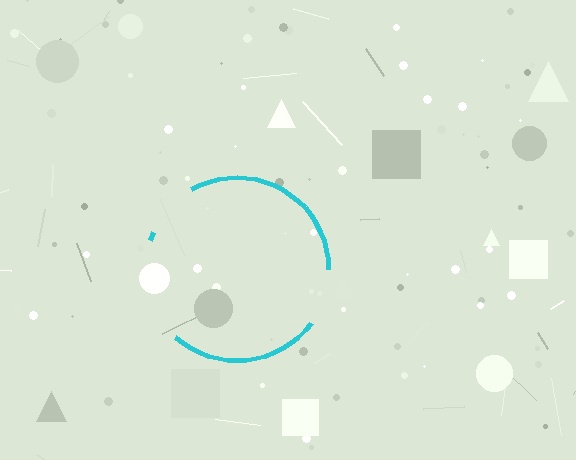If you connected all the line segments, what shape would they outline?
They would outline a circle.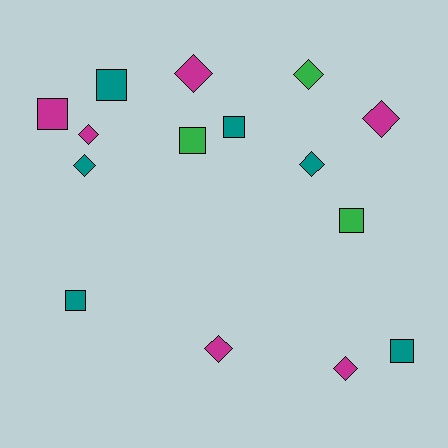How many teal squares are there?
There are 4 teal squares.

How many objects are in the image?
There are 15 objects.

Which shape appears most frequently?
Diamond, with 8 objects.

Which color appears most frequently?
Teal, with 6 objects.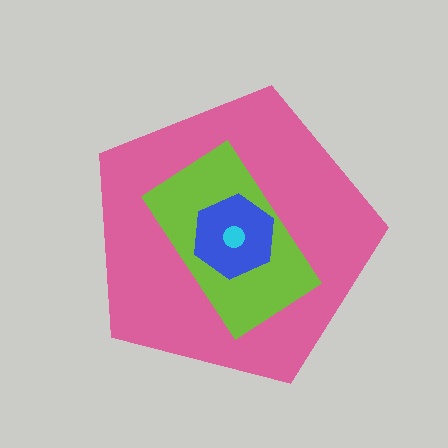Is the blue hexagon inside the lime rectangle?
Yes.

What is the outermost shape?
The pink pentagon.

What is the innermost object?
The cyan circle.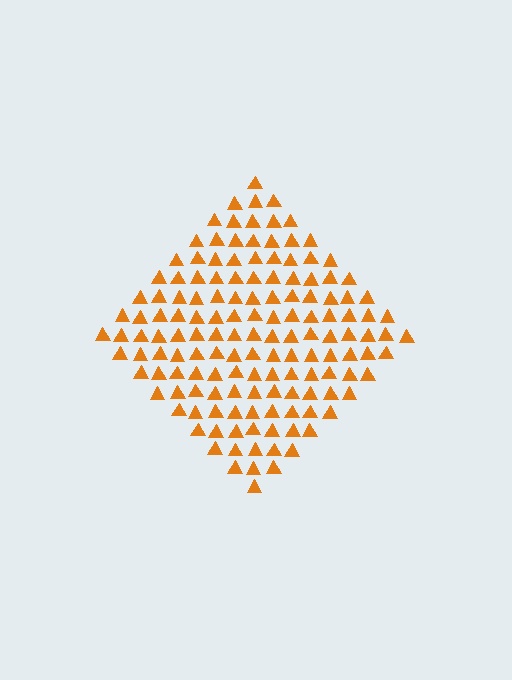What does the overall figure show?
The overall figure shows a diamond.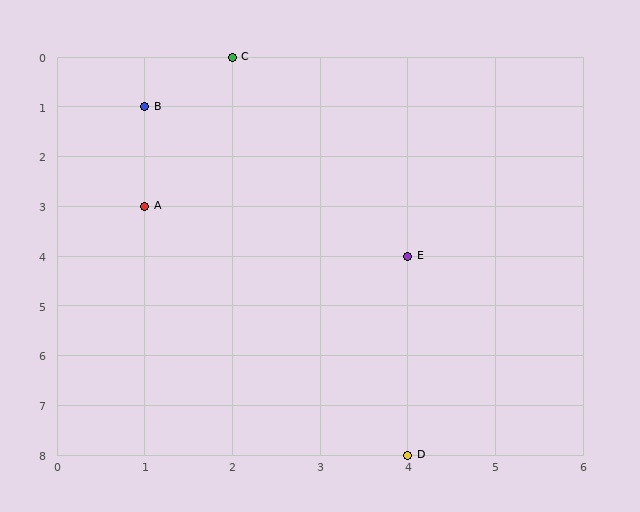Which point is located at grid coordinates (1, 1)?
Point B is at (1, 1).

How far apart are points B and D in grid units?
Points B and D are 3 columns and 7 rows apart (about 7.6 grid units diagonally).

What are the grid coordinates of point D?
Point D is at grid coordinates (4, 8).